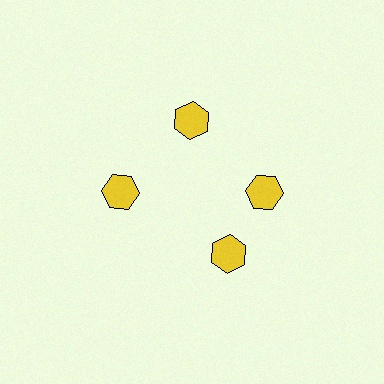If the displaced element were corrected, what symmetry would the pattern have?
It would have 4-fold rotational symmetry — the pattern would map onto itself every 90 degrees.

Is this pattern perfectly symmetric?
No. The 4 yellow hexagons are arranged in a ring, but one element near the 6 o'clock position is rotated out of alignment along the ring, breaking the 4-fold rotational symmetry.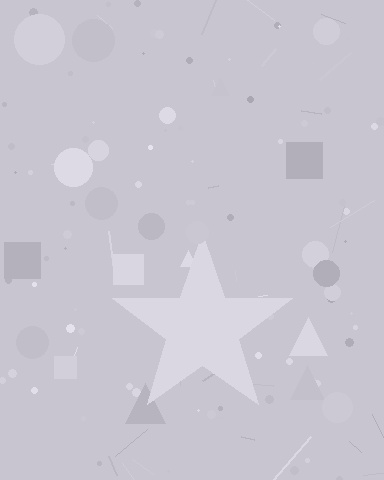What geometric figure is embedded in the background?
A star is embedded in the background.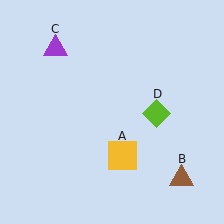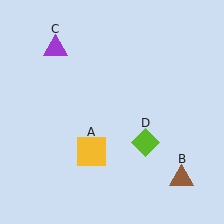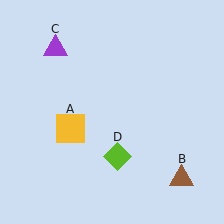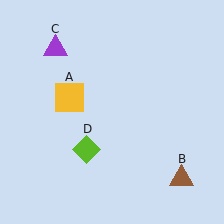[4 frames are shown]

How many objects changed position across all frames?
2 objects changed position: yellow square (object A), lime diamond (object D).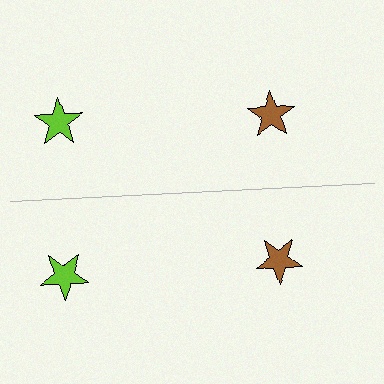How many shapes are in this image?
There are 4 shapes in this image.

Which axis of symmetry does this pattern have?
The pattern has a horizontal axis of symmetry running through the center of the image.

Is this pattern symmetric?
Yes, this pattern has bilateral (reflection) symmetry.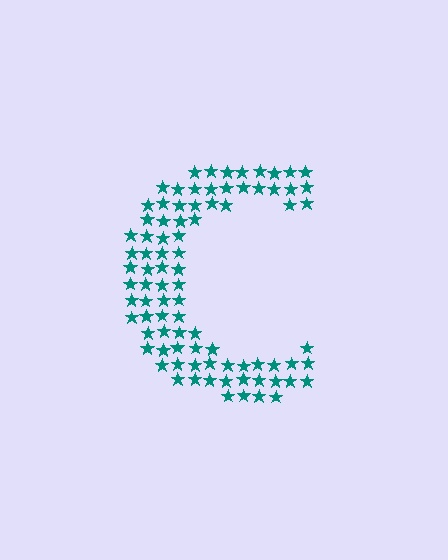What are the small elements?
The small elements are stars.